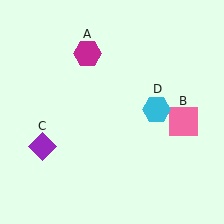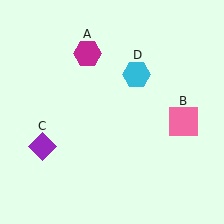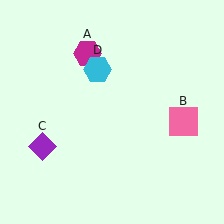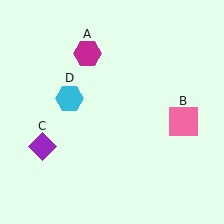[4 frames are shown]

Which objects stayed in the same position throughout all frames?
Magenta hexagon (object A) and pink square (object B) and purple diamond (object C) remained stationary.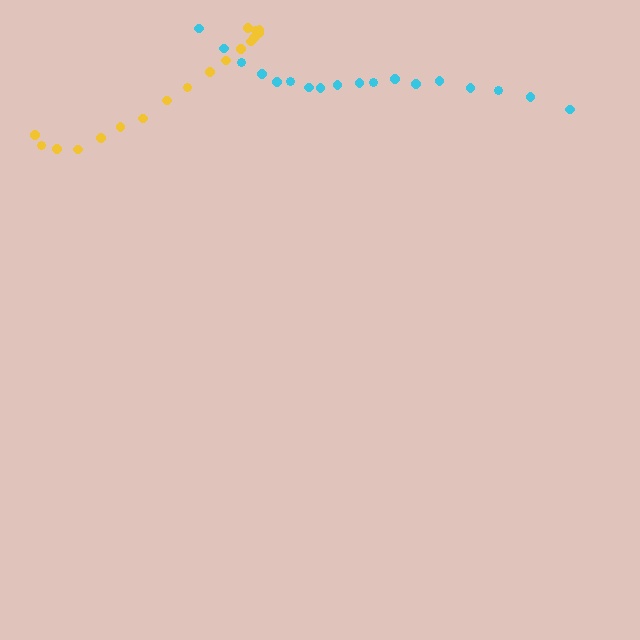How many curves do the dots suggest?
There are 2 distinct paths.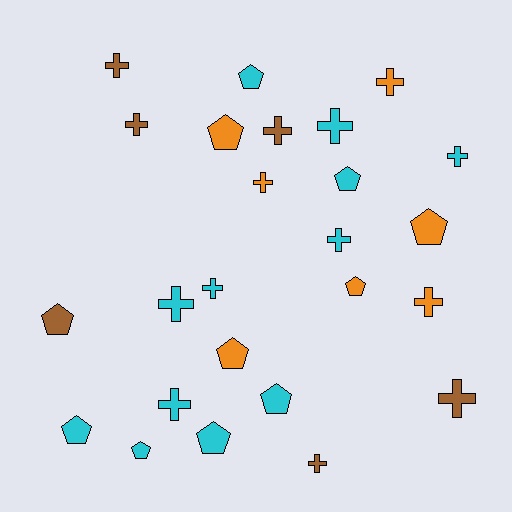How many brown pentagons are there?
There is 1 brown pentagon.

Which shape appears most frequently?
Cross, with 14 objects.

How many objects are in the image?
There are 25 objects.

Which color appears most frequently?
Cyan, with 12 objects.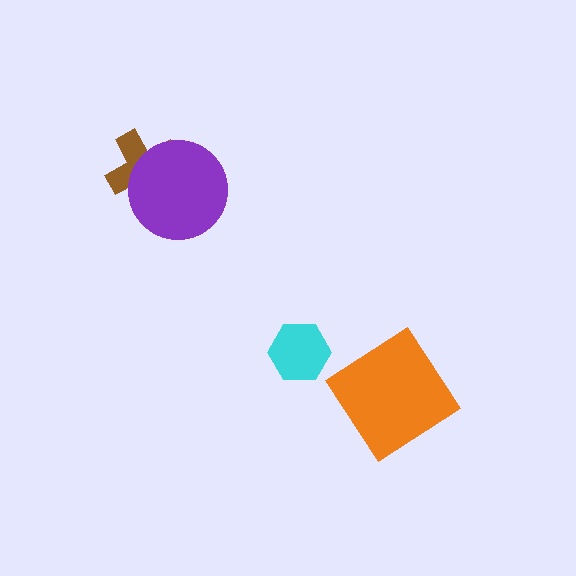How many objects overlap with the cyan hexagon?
0 objects overlap with the cyan hexagon.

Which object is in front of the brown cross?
The purple circle is in front of the brown cross.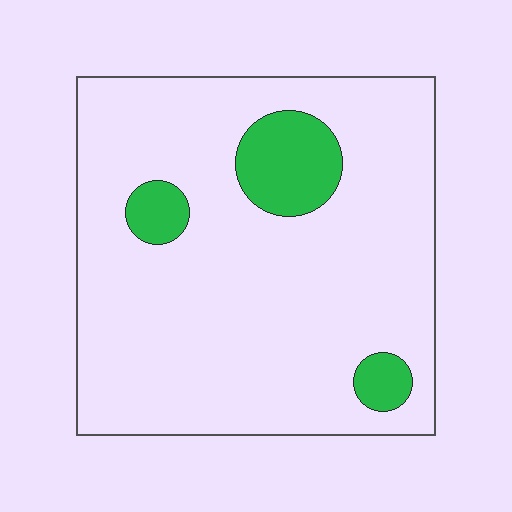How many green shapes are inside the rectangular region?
3.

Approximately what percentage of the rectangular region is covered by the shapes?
Approximately 10%.